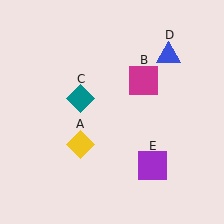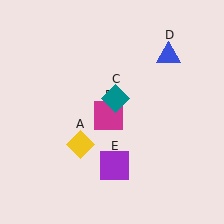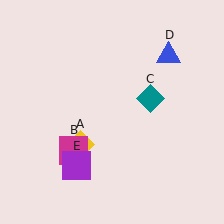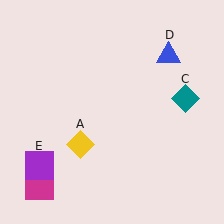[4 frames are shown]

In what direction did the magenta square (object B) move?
The magenta square (object B) moved down and to the left.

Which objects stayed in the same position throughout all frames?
Yellow diamond (object A) and blue triangle (object D) remained stationary.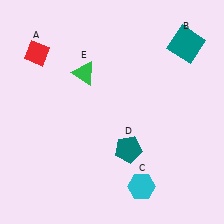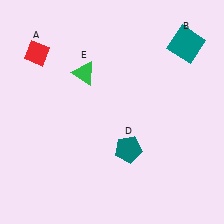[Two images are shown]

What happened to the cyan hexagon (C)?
The cyan hexagon (C) was removed in Image 2. It was in the bottom-right area of Image 1.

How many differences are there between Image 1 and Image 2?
There is 1 difference between the two images.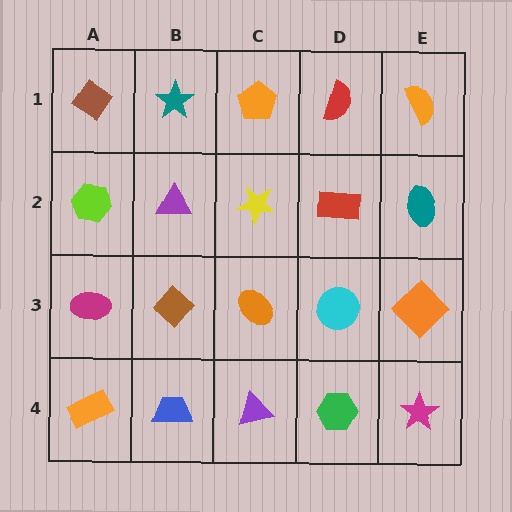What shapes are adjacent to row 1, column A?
A lime hexagon (row 2, column A), a teal star (row 1, column B).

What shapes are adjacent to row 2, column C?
An orange pentagon (row 1, column C), an orange ellipse (row 3, column C), a purple triangle (row 2, column B), a red rectangle (row 2, column D).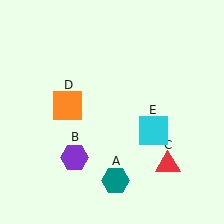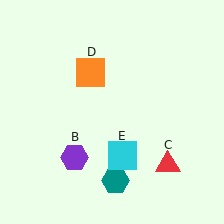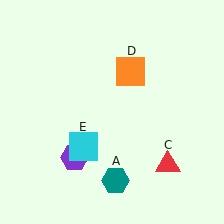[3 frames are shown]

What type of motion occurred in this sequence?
The orange square (object D), cyan square (object E) rotated clockwise around the center of the scene.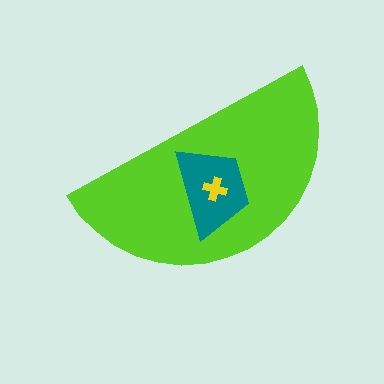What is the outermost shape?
The lime semicircle.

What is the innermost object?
The yellow cross.